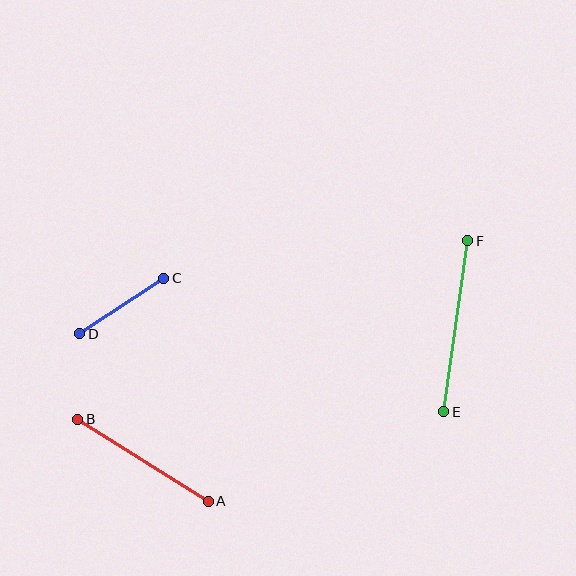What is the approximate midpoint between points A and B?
The midpoint is at approximately (143, 460) pixels.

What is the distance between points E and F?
The distance is approximately 173 pixels.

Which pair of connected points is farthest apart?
Points E and F are farthest apart.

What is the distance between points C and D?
The distance is approximately 100 pixels.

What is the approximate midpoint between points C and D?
The midpoint is at approximately (122, 306) pixels.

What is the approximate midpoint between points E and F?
The midpoint is at approximately (456, 326) pixels.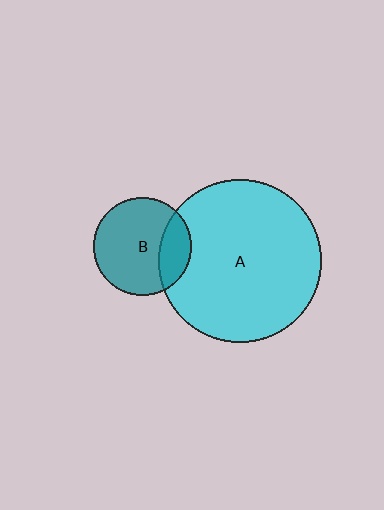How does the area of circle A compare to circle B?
Approximately 2.8 times.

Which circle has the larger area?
Circle A (cyan).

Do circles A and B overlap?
Yes.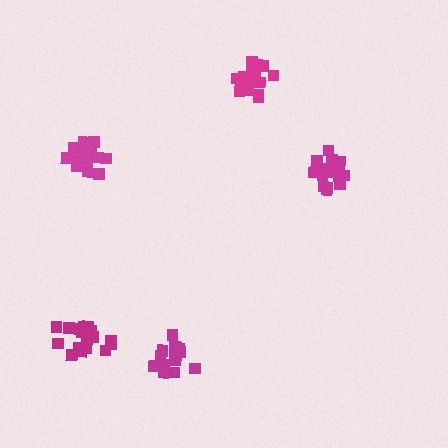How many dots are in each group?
Group 1: 15 dots, Group 2: 19 dots, Group 3: 20 dots, Group 4: 17 dots, Group 5: 17 dots (88 total).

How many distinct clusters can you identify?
There are 5 distinct clusters.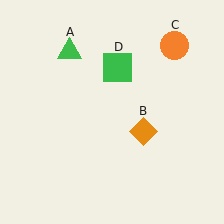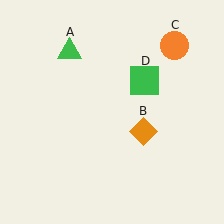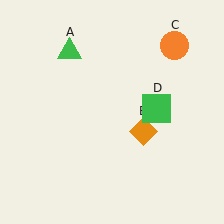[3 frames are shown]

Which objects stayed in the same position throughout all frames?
Green triangle (object A) and orange diamond (object B) and orange circle (object C) remained stationary.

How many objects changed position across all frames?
1 object changed position: green square (object D).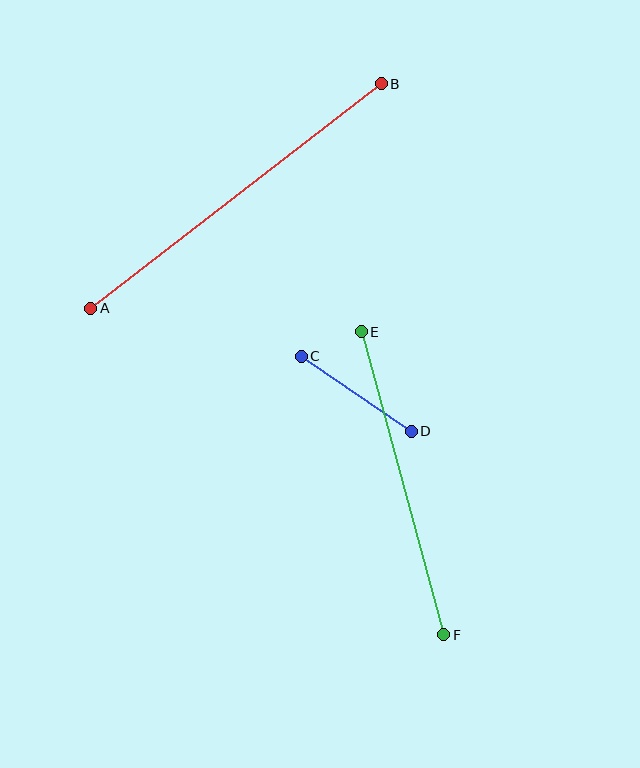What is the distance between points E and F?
The distance is approximately 314 pixels.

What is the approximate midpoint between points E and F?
The midpoint is at approximately (402, 483) pixels.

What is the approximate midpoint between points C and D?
The midpoint is at approximately (356, 394) pixels.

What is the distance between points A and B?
The distance is approximately 367 pixels.